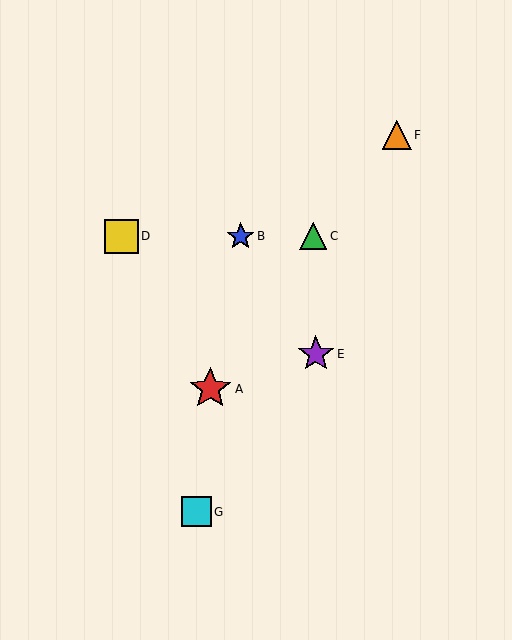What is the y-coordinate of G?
Object G is at y≈512.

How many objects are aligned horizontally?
3 objects (B, C, D) are aligned horizontally.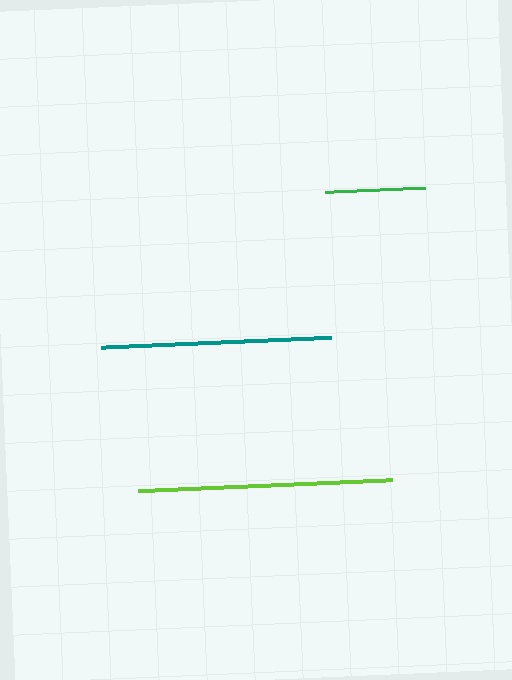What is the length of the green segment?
The green segment is approximately 100 pixels long.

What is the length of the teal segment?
The teal segment is approximately 230 pixels long.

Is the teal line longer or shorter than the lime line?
The lime line is longer than the teal line.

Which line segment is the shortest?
The green line is the shortest at approximately 100 pixels.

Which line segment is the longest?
The lime line is the longest at approximately 254 pixels.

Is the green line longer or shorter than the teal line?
The teal line is longer than the green line.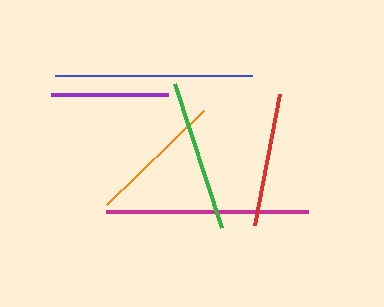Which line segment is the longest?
The magenta line is the longest at approximately 202 pixels.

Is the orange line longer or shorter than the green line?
The green line is longer than the orange line.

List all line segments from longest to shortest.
From longest to shortest: magenta, blue, green, orange, red, purple.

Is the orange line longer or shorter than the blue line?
The blue line is longer than the orange line.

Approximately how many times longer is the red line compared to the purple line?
The red line is approximately 1.1 times the length of the purple line.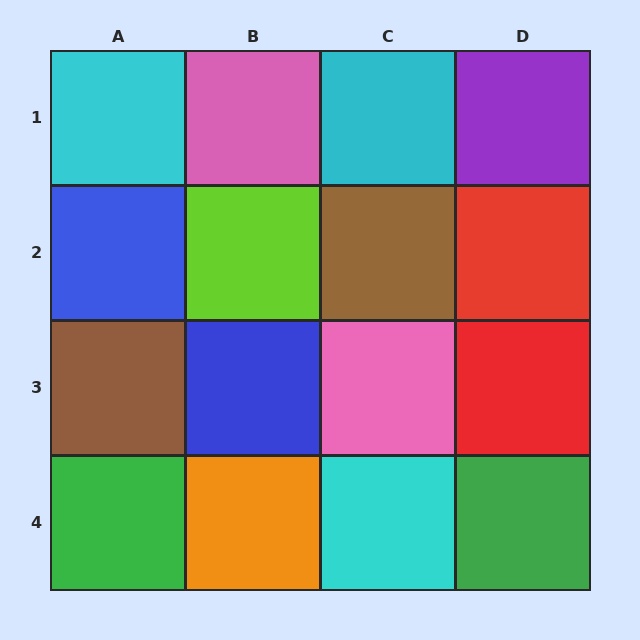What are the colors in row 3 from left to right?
Brown, blue, pink, red.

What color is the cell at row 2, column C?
Brown.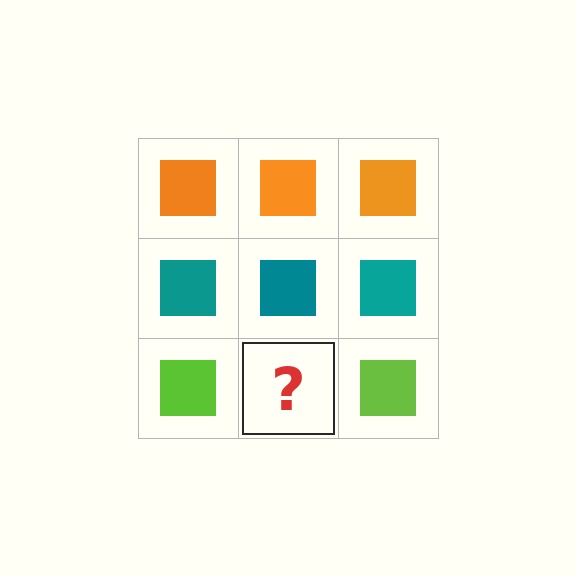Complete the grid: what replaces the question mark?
The question mark should be replaced with a lime square.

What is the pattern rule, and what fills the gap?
The rule is that each row has a consistent color. The gap should be filled with a lime square.